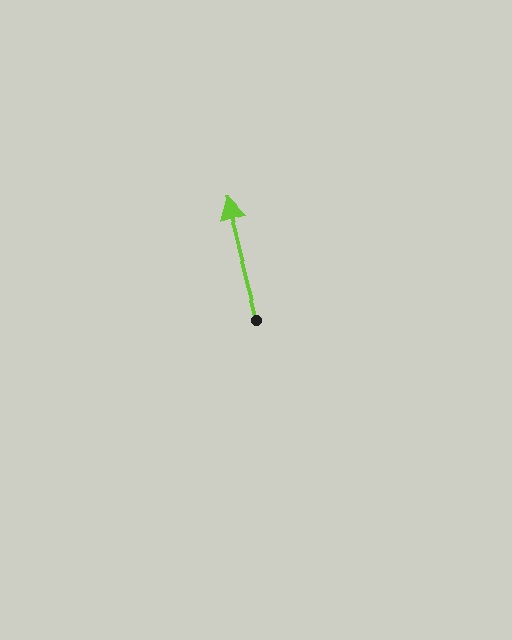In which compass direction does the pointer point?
North.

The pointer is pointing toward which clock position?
Roughly 12 o'clock.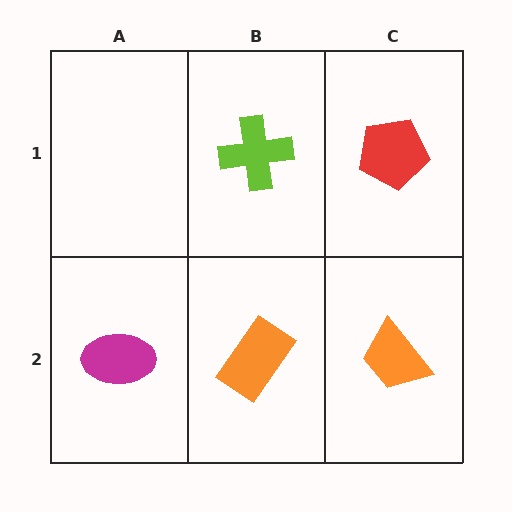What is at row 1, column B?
A lime cross.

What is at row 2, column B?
An orange rectangle.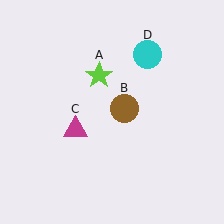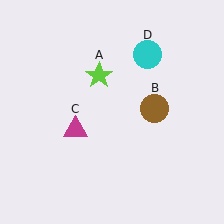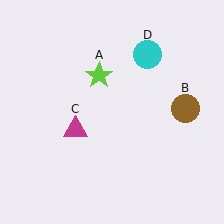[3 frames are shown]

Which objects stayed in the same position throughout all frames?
Lime star (object A) and magenta triangle (object C) and cyan circle (object D) remained stationary.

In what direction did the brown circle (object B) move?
The brown circle (object B) moved right.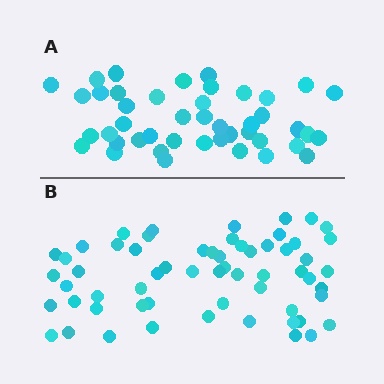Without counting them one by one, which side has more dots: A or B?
Region B (the bottom region) has more dots.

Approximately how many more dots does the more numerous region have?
Region B has approximately 15 more dots than region A.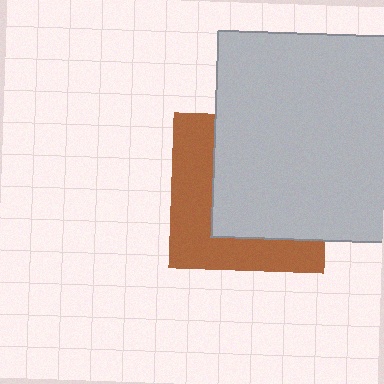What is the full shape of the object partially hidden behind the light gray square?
The partially hidden object is a brown square.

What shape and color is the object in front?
The object in front is a light gray square.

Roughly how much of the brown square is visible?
A small part of it is visible (roughly 41%).